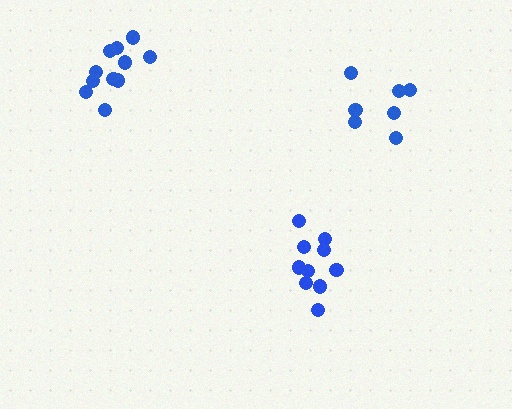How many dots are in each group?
Group 1: 10 dots, Group 2: 7 dots, Group 3: 11 dots (28 total).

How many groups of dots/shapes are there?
There are 3 groups.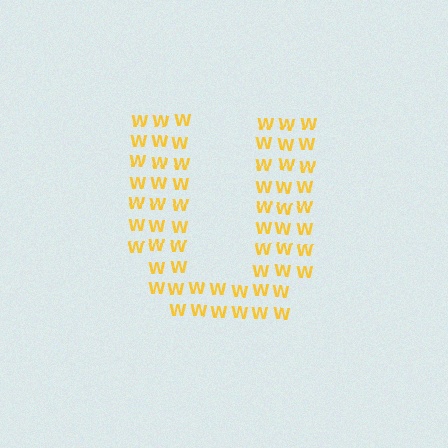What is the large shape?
The large shape is the letter U.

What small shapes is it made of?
It is made of small letter W's.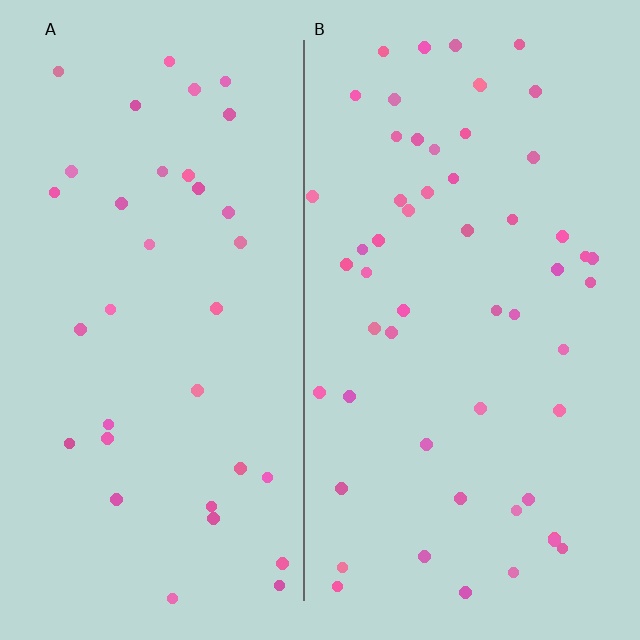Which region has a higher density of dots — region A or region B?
B (the right).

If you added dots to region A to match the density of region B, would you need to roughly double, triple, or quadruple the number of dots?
Approximately double.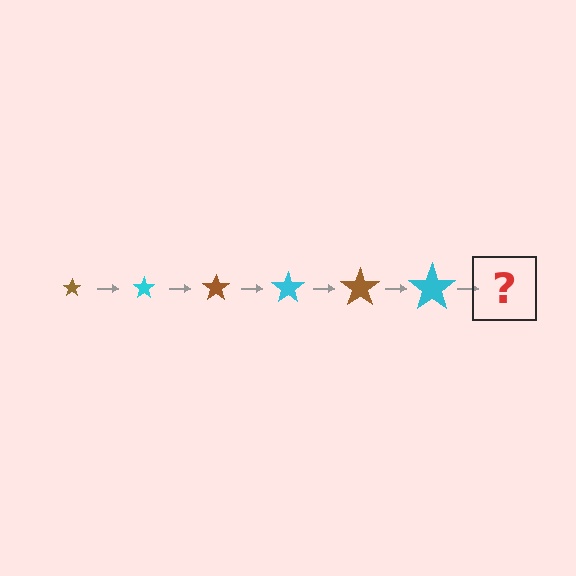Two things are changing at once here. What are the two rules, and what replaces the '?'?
The two rules are that the star grows larger each step and the color cycles through brown and cyan. The '?' should be a brown star, larger than the previous one.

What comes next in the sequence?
The next element should be a brown star, larger than the previous one.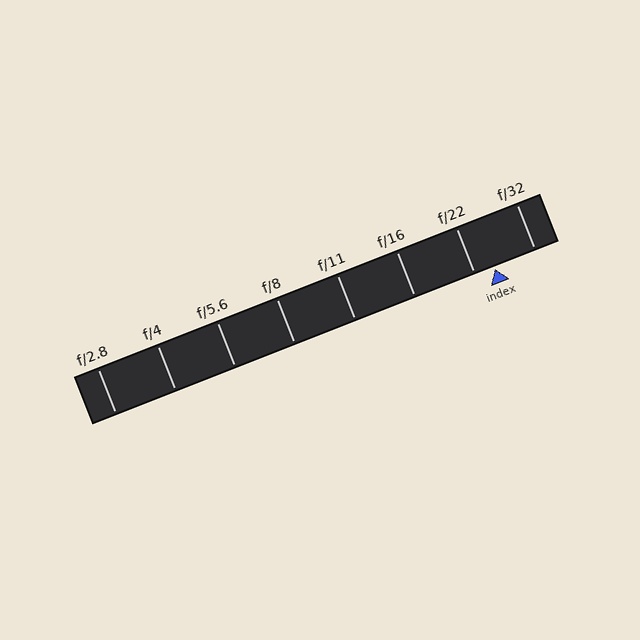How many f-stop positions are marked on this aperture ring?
There are 8 f-stop positions marked.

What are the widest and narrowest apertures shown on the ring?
The widest aperture shown is f/2.8 and the narrowest is f/32.